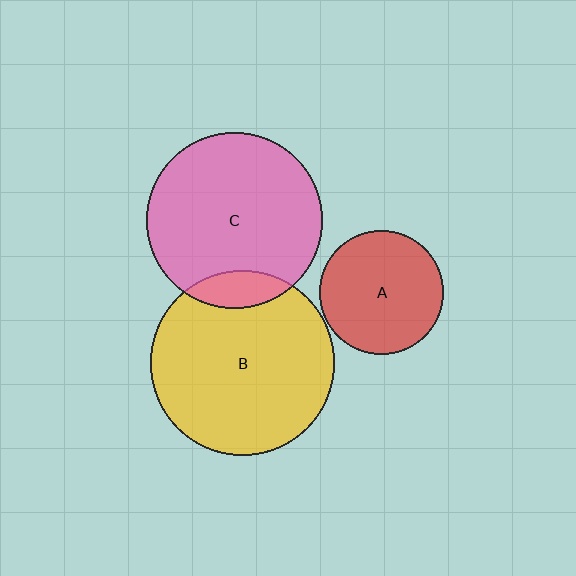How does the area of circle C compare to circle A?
Approximately 2.0 times.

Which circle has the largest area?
Circle B (yellow).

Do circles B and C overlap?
Yes.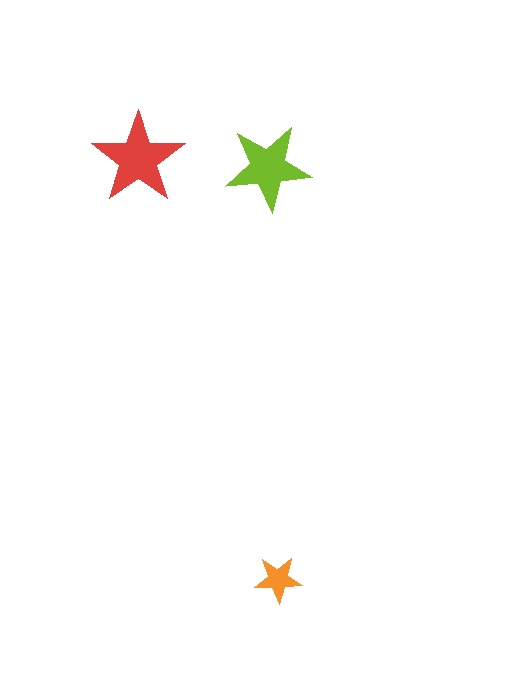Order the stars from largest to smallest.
the red one, the lime one, the orange one.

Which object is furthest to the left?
The red star is leftmost.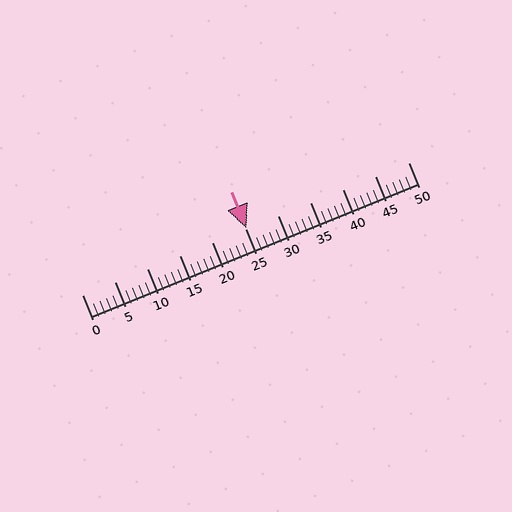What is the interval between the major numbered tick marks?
The major tick marks are spaced 5 units apart.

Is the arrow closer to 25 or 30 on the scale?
The arrow is closer to 25.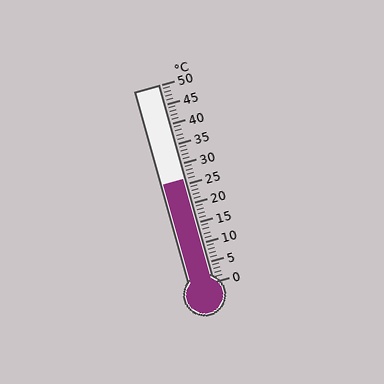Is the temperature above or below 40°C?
The temperature is below 40°C.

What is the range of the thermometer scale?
The thermometer scale ranges from 0°C to 50°C.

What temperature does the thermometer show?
The thermometer shows approximately 26°C.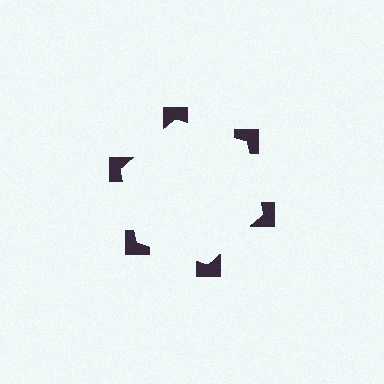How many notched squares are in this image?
There are 6 — one at each vertex of the illusory hexagon.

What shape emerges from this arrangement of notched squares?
An illusory hexagon — its edges are inferred from the aligned wedge cuts in the notched squares, not physically drawn.